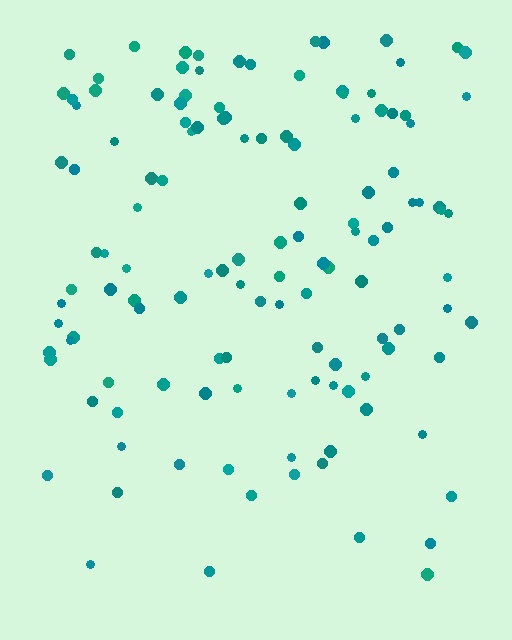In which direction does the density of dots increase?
From bottom to top, with the top side densest.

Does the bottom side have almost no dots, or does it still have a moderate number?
Still a moderate number, just noticeably fewer than the top.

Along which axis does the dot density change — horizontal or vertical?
Vertical.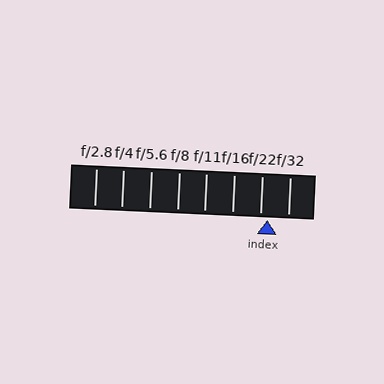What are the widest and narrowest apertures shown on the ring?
The widest aperture shown is f/2.8 and the narrowest is f/32.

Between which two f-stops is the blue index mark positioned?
The index mark is between f/22 and f/32.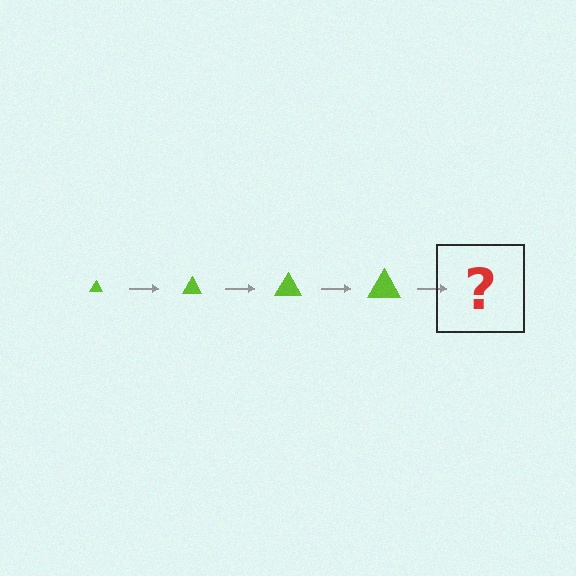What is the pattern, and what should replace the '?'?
The pattern is that the triangle gets progressively larger each step. The '?' should be a lime triangle, larger than the previous one.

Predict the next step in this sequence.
The next step is a lime triangle, larger than the previous one.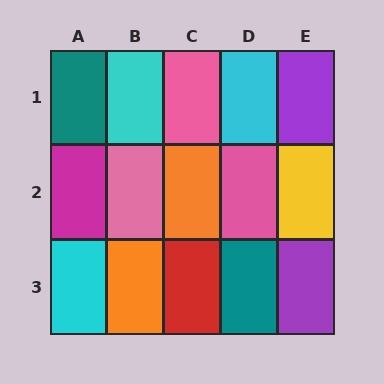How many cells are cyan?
3 cells are cyan.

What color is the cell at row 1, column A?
Teal.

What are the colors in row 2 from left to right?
Magenta, pink, orange, pink, yellow.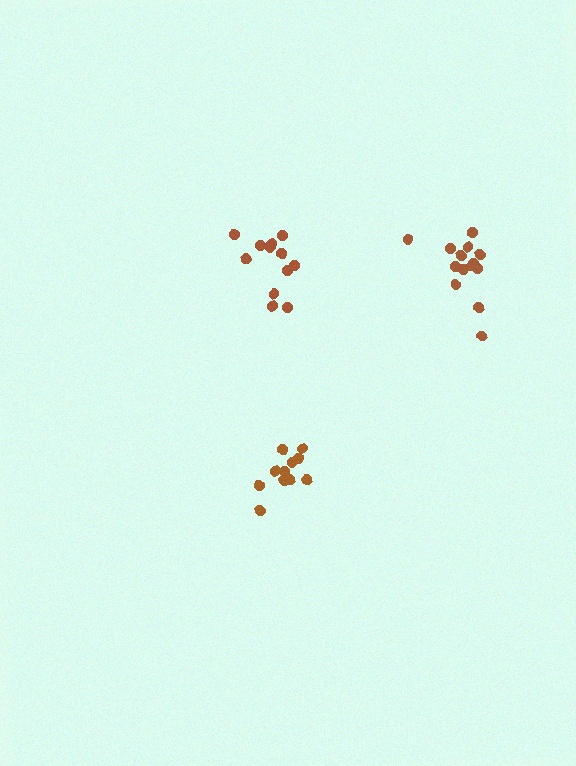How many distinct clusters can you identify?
There are 3 distinct clusters.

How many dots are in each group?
Group 1: 12 dots, Group 2: 11 dots, Group 3: 14 dots (37 total).